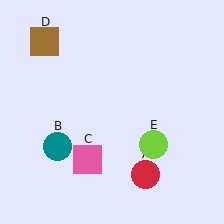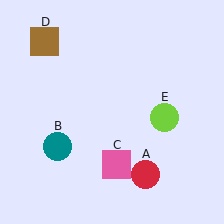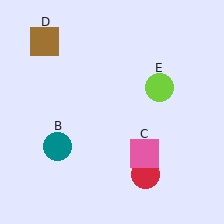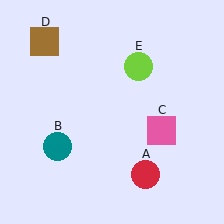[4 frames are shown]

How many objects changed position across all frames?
2 objects changed position: pink square (object C), lime circle (object E).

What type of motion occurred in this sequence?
The pink square (object C), lime circle (object E) rotated counterclockwise around the center of the scene.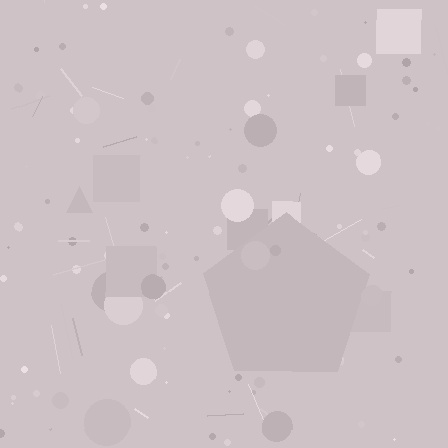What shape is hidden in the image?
A pentagon is hidden in the image.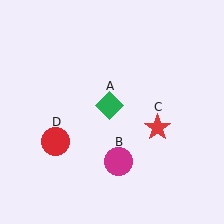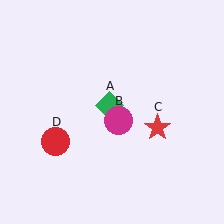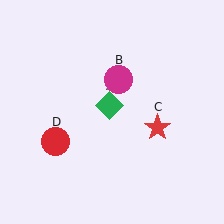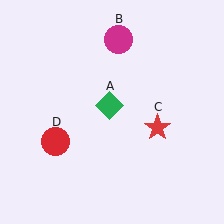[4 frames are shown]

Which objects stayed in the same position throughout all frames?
Green diamond (object A) and red star (object C) and red circle (object D) remained stationary.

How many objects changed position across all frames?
1 object changed position: magenta circle (object B).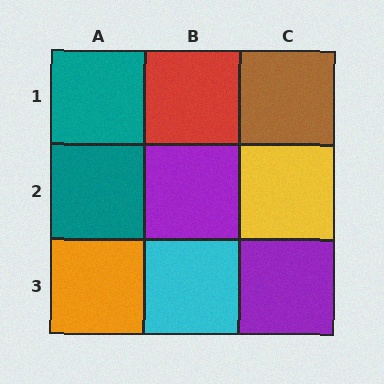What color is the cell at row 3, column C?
Purple.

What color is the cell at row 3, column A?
Orange.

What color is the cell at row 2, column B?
Purple.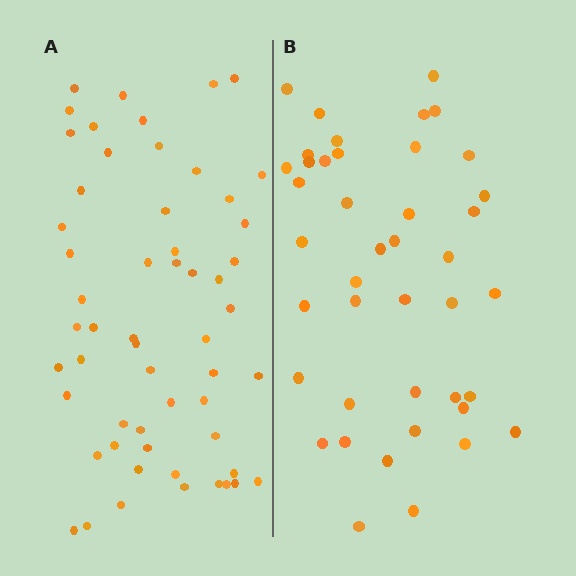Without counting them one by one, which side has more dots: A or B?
Region A (the left region) has more dots.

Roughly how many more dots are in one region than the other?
Region A has approximately 15 more dots than region B.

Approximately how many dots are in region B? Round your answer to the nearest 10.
About 40 dots. (The exact count is 42, which rounds to 40.)